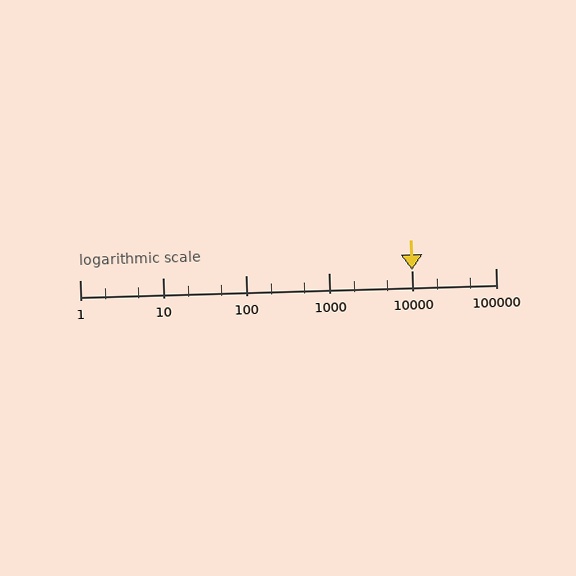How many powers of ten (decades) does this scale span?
The scale spans 5 decades, from 1 to 100000.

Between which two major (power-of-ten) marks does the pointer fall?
The pointer is between 10000 and 100000.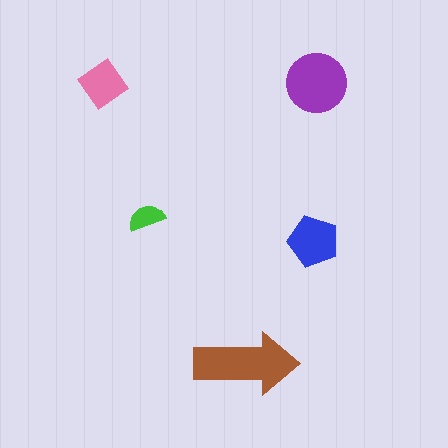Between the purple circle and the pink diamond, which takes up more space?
The purple circle.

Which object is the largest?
The brown arrow.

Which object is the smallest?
The green semicircle.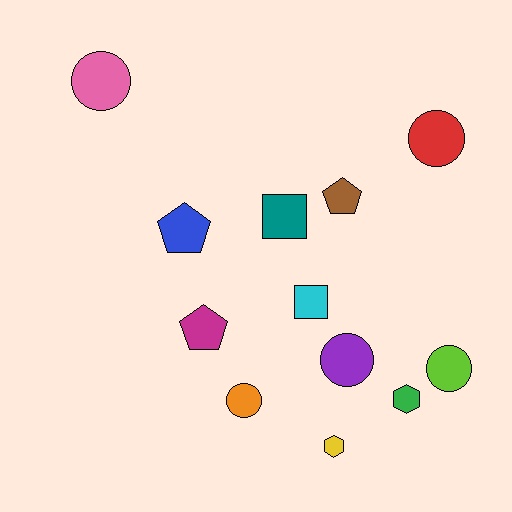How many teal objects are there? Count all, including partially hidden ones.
There is 1 teal object.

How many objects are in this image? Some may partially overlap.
There are 12 objects.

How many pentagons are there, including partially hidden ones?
There are 3 pentagons.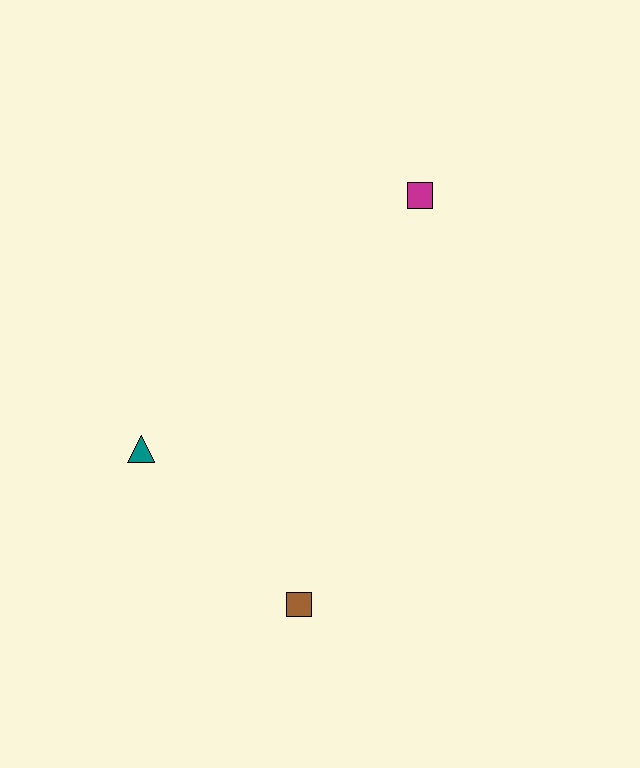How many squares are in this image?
There are 2 squares.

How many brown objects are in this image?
There is 1 brown object.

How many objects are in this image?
There are 3 objects.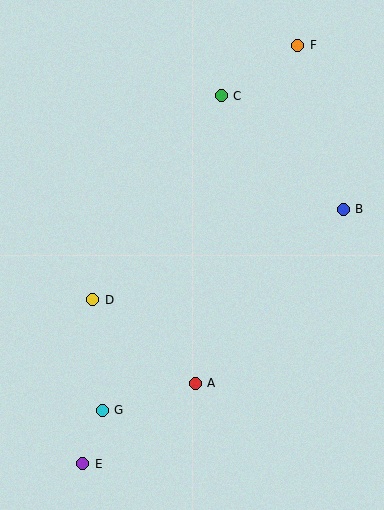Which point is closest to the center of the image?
Point D at (93, 300) is closest to the center.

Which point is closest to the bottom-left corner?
Point E is closest to the bottom-left corner.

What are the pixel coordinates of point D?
Point D is at (93, 300).